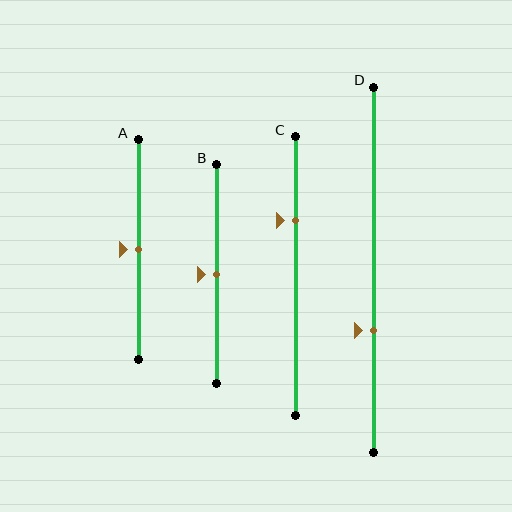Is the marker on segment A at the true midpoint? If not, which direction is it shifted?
Yes, the marker on segment A is at the true midpoint.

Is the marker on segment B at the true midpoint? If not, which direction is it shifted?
Yes, the marker on segment B is at the true midpoint.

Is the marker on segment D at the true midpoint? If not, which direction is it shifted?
No, the marker on segment D is shifted downward by about 17% of the segment length.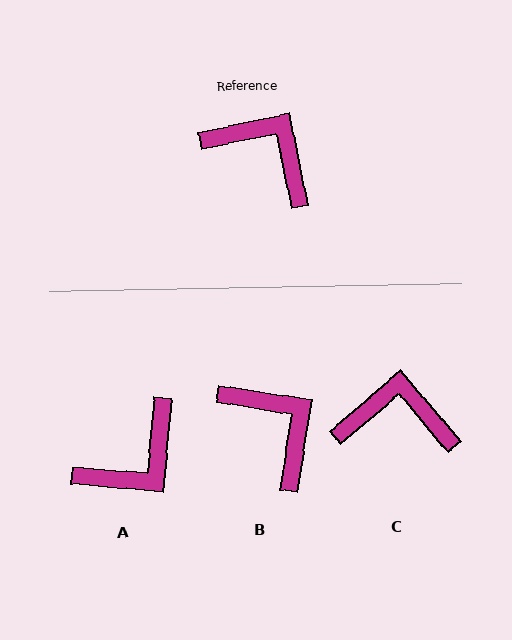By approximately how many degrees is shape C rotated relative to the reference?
Approximately 29 degrees counter-clockwise.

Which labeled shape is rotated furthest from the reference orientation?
A, about 106 degrees away.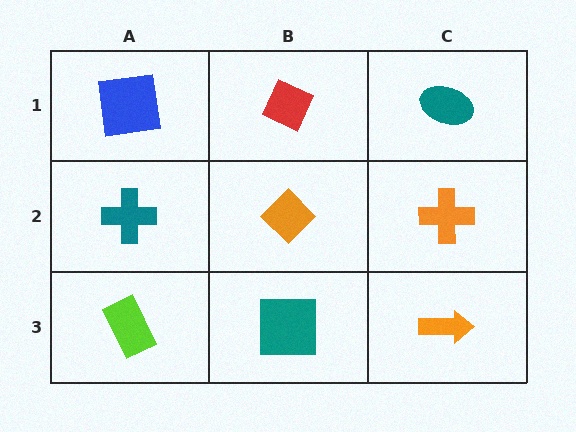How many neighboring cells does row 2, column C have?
3.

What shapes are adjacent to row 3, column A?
A teal cross (row 2, column A), a teal square (row 3, column B).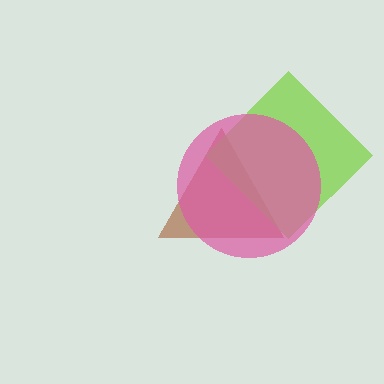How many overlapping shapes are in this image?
There are 3 overlapping shapes in the image.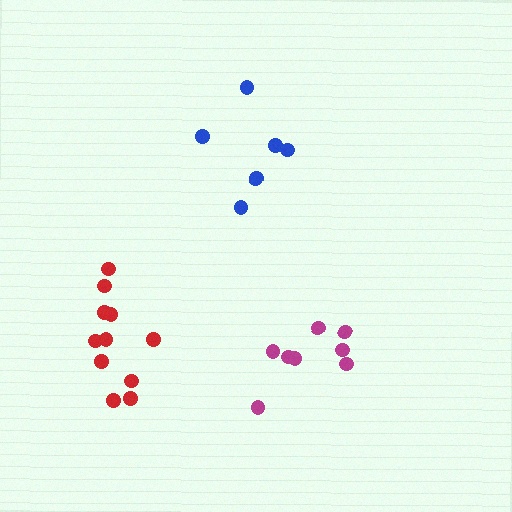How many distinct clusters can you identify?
There are 3 distinct clusters.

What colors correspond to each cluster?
The clusters are colored: magenta, red, blue.